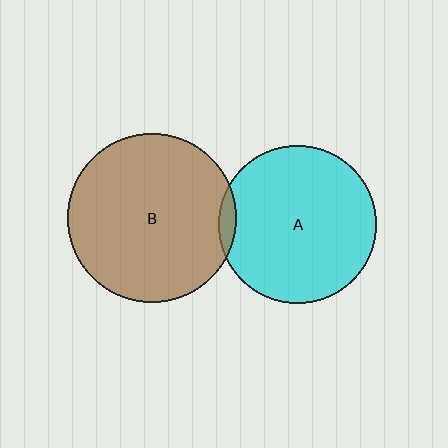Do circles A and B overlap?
Yes.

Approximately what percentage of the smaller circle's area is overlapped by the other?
Approximately 5%.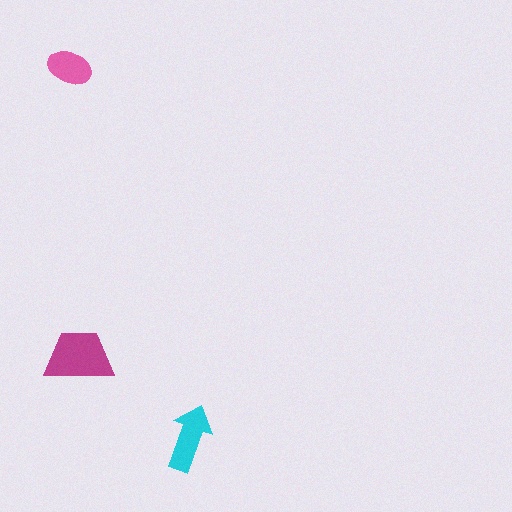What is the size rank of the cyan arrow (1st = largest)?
2nd.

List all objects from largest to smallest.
The magenta trapezoid, the cyan arrow, the pink ellipse.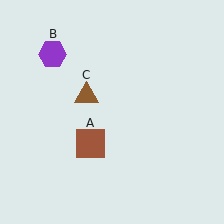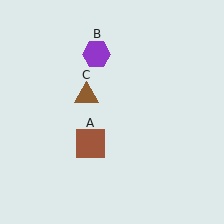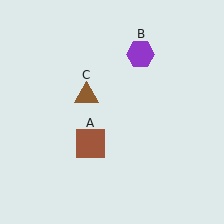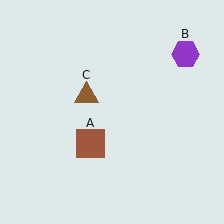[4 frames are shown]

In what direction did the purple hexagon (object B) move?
The purple hexagon (object B) moved right.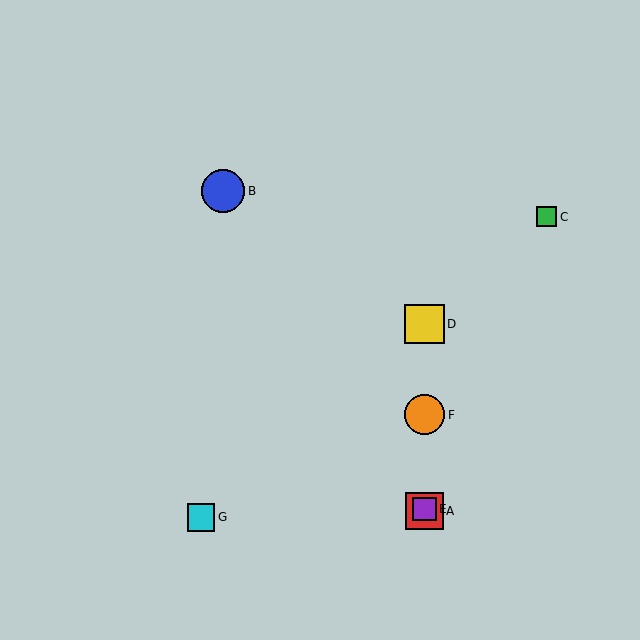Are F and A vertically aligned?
Yes, both are at x≈424.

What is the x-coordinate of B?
Object B is at x≈223.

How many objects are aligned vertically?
4 objects (A, D, E, F) are aligned vertically.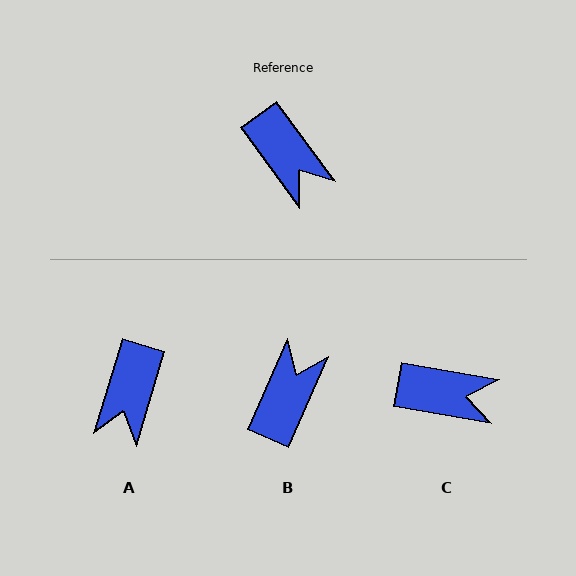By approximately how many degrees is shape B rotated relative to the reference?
Approximately 120 degrees counter-clockwise.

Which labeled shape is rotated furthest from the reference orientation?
B, about 120 degrees away.